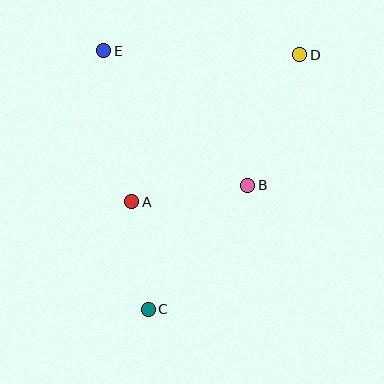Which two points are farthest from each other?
Points C and D are farthest from each other.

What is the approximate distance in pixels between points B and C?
The distance between B and C is approximately 159 pixels.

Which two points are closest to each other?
Points A and C are closest to each other.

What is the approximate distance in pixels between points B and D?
The distance between B and D is approximately 140 pixels.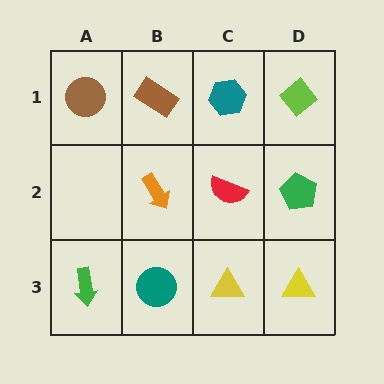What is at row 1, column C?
A teal hexagon.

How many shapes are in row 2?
3 shapes.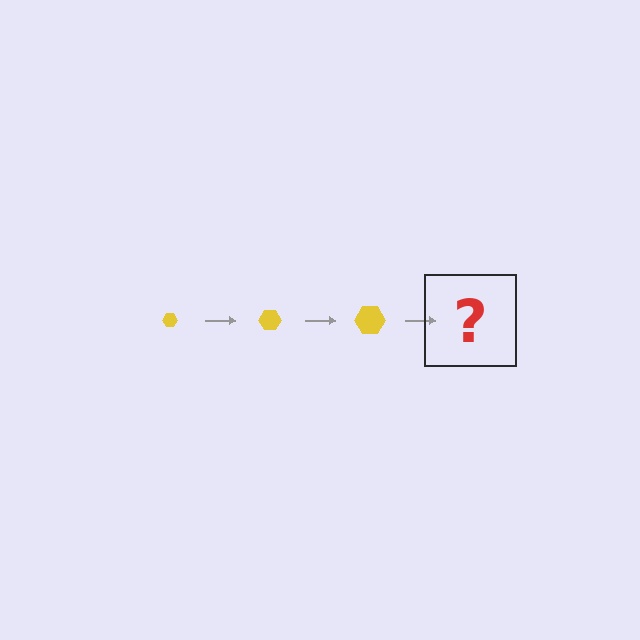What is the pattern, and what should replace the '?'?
The pattern is that the hexagon gets progressively larger each step. The '?' should be a yellow hexagon, larger than the previous one.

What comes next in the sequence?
The next element should be a yellow hexagon, larger than the previous one.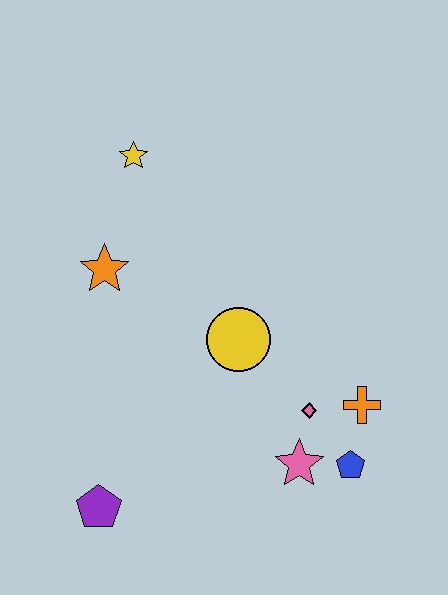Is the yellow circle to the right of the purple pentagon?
Yes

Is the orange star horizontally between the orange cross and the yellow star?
No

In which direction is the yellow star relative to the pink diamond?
The yellow star is above the pink diamond.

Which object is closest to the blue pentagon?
The pink star is closest to the blue pentagon.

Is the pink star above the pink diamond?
No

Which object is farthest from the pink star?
The yellow star is farthest from the pink star.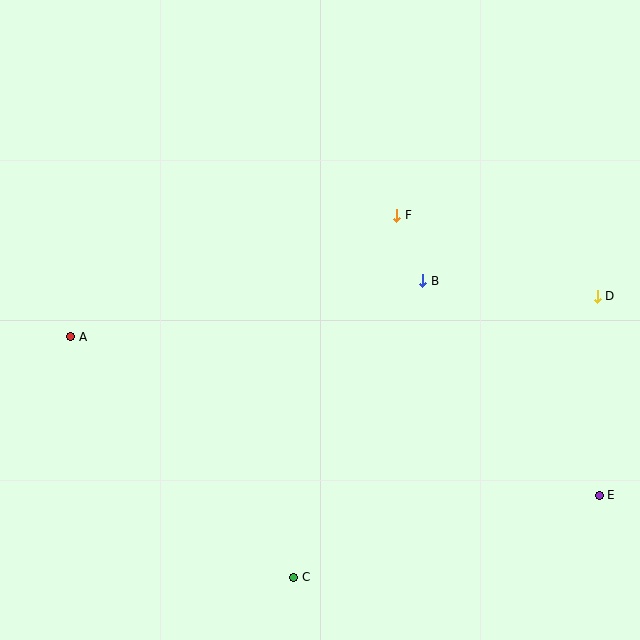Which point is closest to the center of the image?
Point B at (423, 281) is closest to the center.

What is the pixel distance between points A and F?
The distance between A and F is 348 pixels.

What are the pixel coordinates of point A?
Point A is at (71, 337).